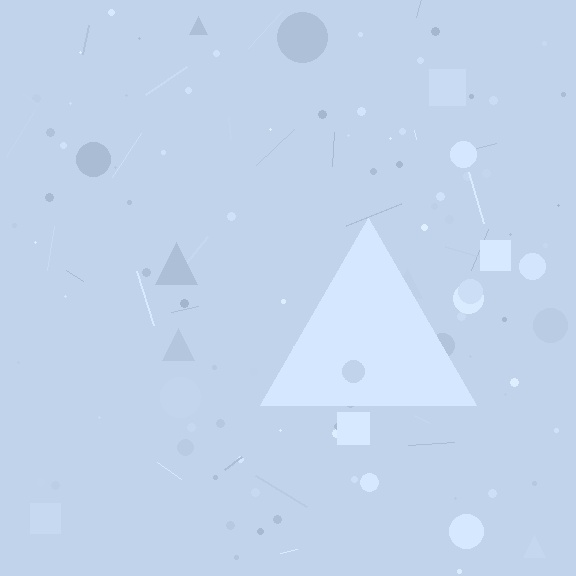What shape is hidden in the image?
A triangle is hidden in the image.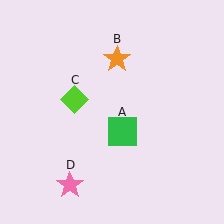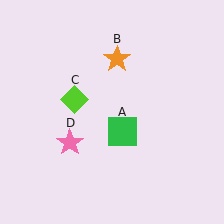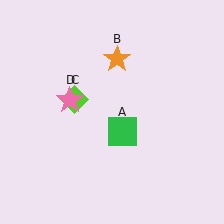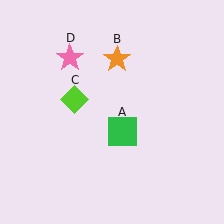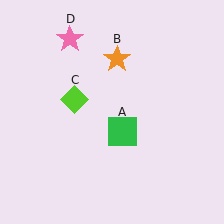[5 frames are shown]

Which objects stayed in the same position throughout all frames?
Green square (object A) and orange star (object B) and lime diamond (object C) remained stationary.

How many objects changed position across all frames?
1 object changed position: pink star (object D).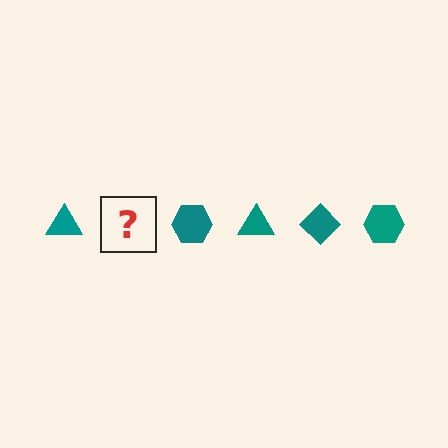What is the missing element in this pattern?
The missing element is a teal diamond.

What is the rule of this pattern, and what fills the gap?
The rule is that the pattern cycles through triangle, diamond, hexagon shapes in teal. The gap should be filled with a teal diamond.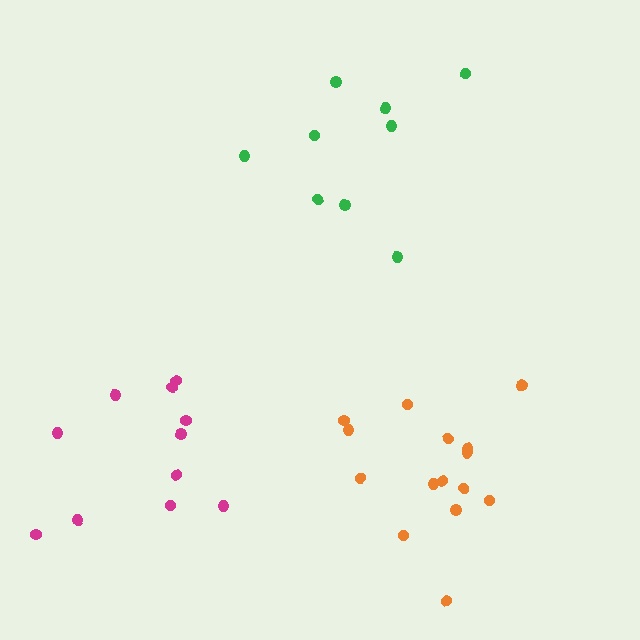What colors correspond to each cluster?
The clusters are colored: orange, magenta, green.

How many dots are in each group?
Group 1: 15 dots, Group 2: 11 dots, Group 3: 9 dots (35 total).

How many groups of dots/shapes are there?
There are 3 groups.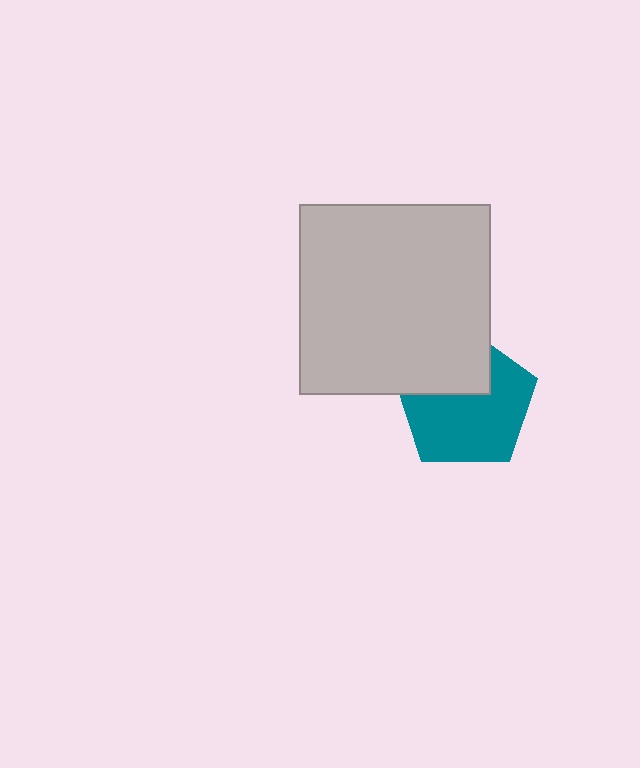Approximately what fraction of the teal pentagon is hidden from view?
Roughly 34% of the teal pentagon is hidden behind the light gray square.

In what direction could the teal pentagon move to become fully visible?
The teal pentagon could move down. That would shift it out from behind the light gray square entirely.